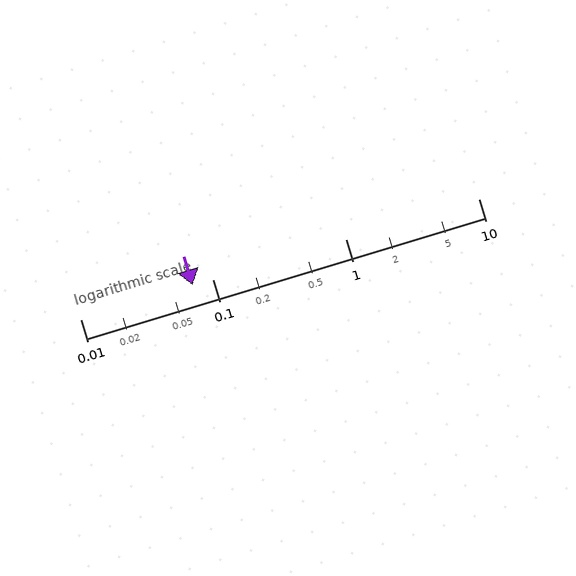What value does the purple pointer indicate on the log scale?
The pointer indicates approximately 0.07.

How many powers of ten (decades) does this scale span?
The scale spans 3 decades, from 0.01 to 10.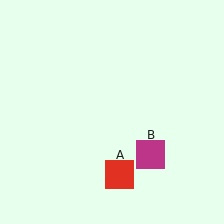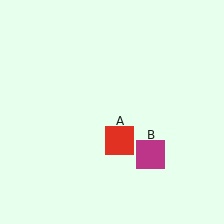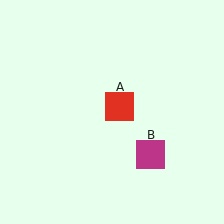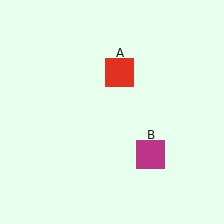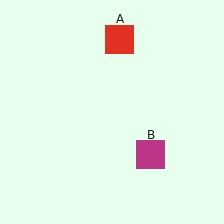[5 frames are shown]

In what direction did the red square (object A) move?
The red square (object A) moved up.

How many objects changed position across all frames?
1 object changed position: red square (object A).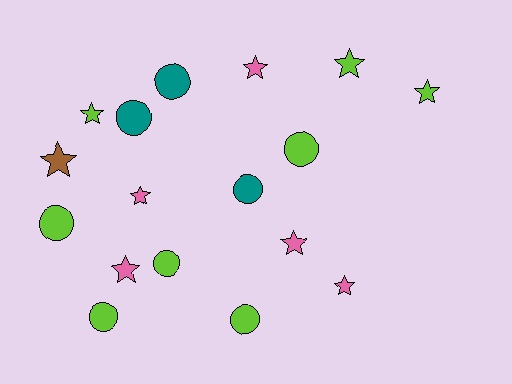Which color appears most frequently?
Lime, with 8 objects.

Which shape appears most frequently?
Star, with 9 objects.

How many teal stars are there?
There are no teal stars.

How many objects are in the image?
There are 17 objects.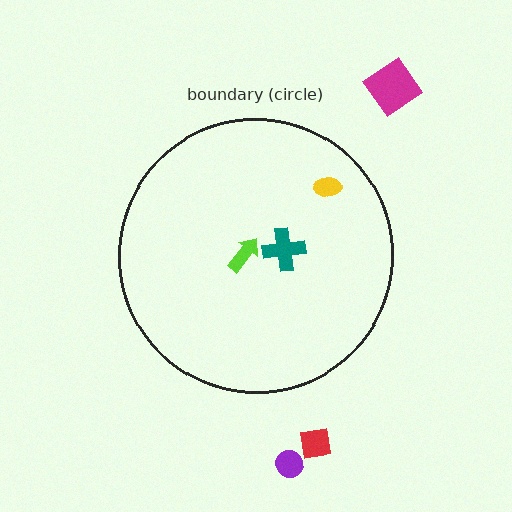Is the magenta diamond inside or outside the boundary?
Outside.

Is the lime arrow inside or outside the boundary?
Inside.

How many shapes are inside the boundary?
3 inside, 3 outside.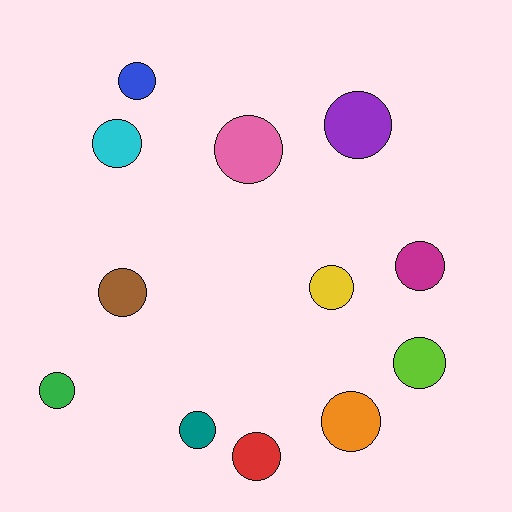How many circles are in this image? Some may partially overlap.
There are 12 circles.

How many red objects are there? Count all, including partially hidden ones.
There is 1 red object.